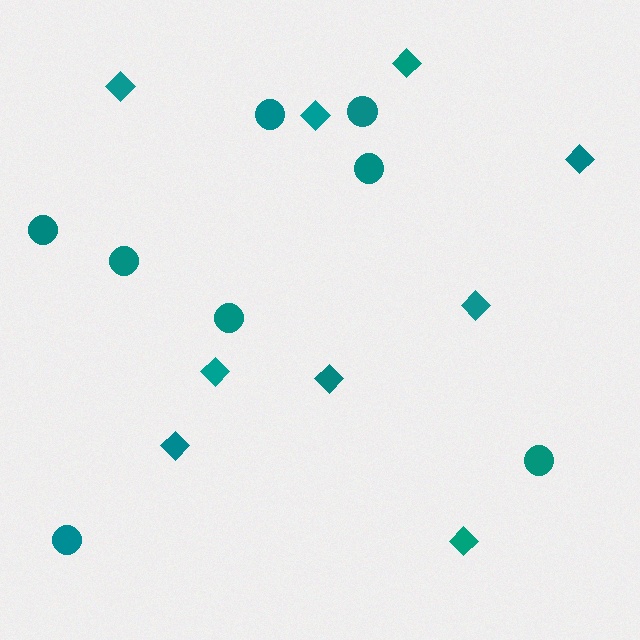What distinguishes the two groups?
There are 2 groups: one group of diamonds (9) and one group of circles (8).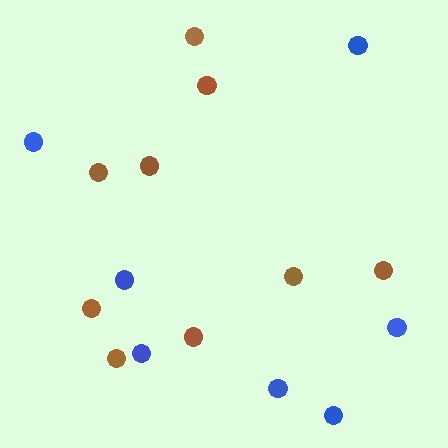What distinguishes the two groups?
There are 2 groups: one group of blue circles (7) and one group of brown circles (9).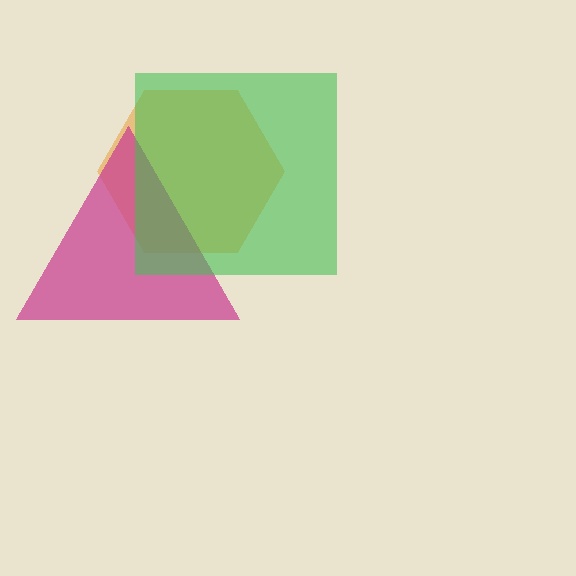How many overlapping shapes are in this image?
There are 3 overlapping shapes in the image.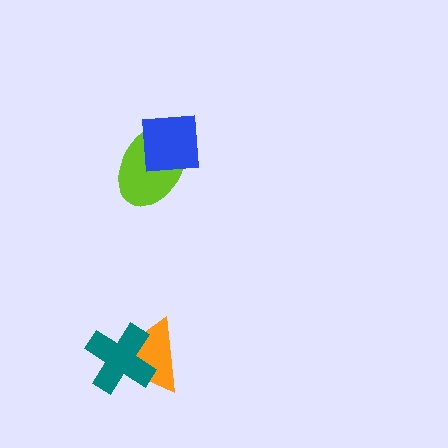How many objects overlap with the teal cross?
1 object overlaps with the teal cross.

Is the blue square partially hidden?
No, no other shape covers it.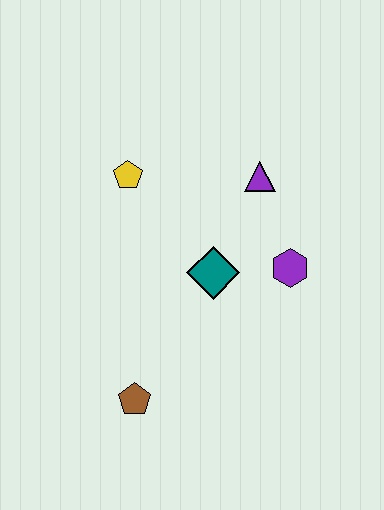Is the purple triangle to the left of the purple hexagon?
Yes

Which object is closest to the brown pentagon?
The teal diamond is closest to the brown pentagon.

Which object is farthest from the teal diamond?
The brown pentagon is farthest from the teal diamond.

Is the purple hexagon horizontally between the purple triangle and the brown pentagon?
No